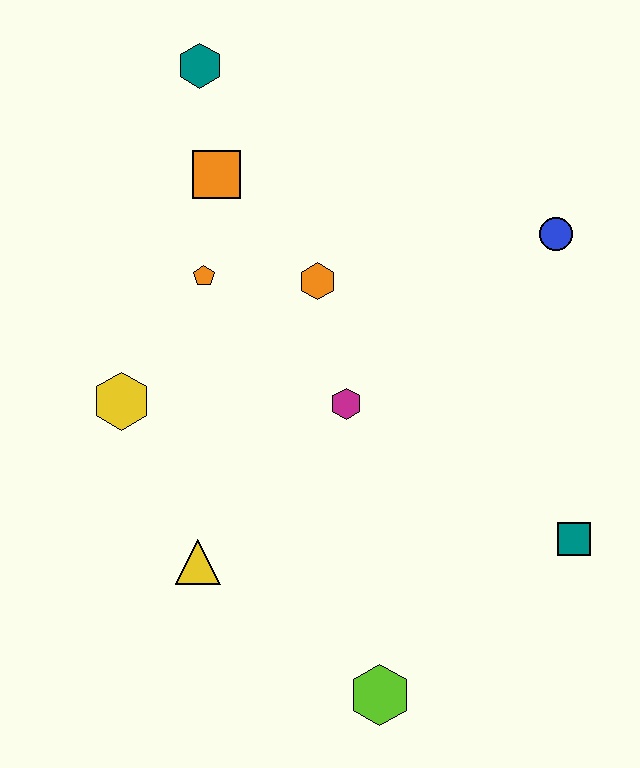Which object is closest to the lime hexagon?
The yellow triangle is closest to the lime hexagon.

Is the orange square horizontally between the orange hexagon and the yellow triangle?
Yes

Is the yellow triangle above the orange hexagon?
No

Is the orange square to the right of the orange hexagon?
No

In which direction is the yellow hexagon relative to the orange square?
The yellow hexagon is below the orange square.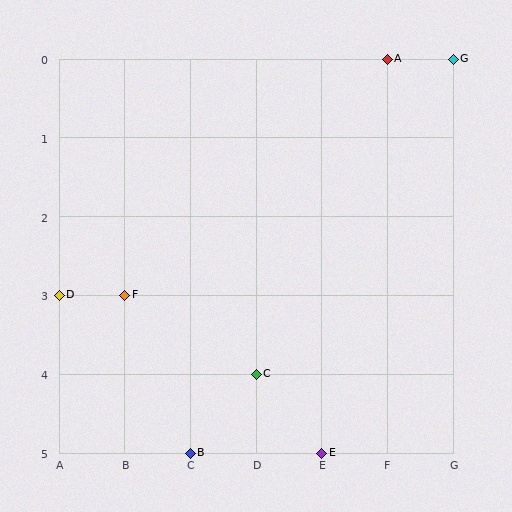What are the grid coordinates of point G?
Point G is at grid coordinates (G, 0).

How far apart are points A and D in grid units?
Points A and D are 5 columns and 3 rows apart (about 5.8 grid units diagonally).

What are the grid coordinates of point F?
Point F is at grid coordinates (B, 3).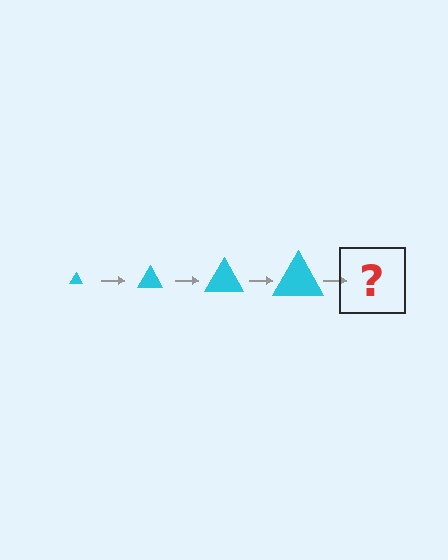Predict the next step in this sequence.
The next step is a cyan triangle, larger than the previous one.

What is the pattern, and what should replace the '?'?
The pattern is that the triangle gets progressively larger each step. The '?' should be a cyan triangle, larger than the previous one.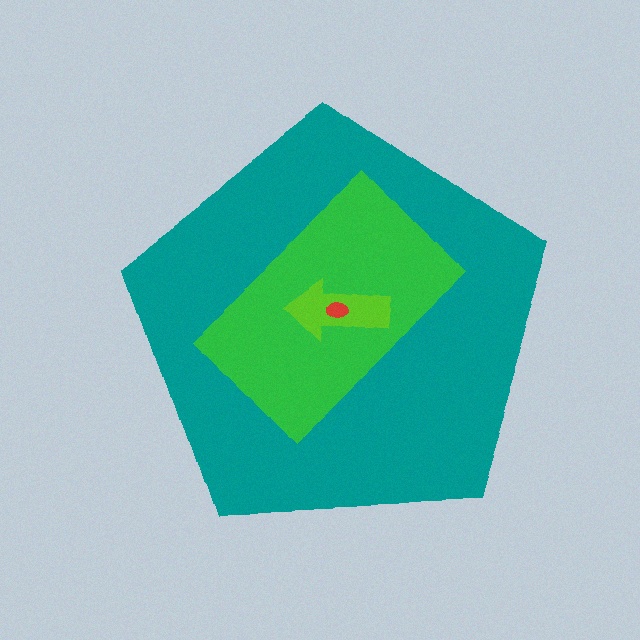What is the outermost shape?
The teal pentagon.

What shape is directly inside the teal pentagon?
The green rectangle.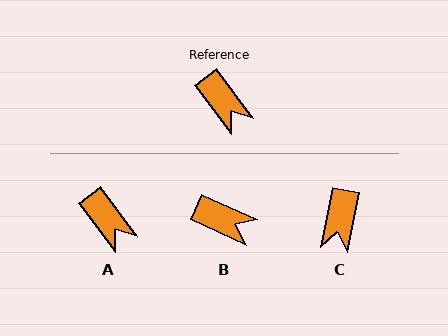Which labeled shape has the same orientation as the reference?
A.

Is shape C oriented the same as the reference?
No, it is off by about 48 degrees.